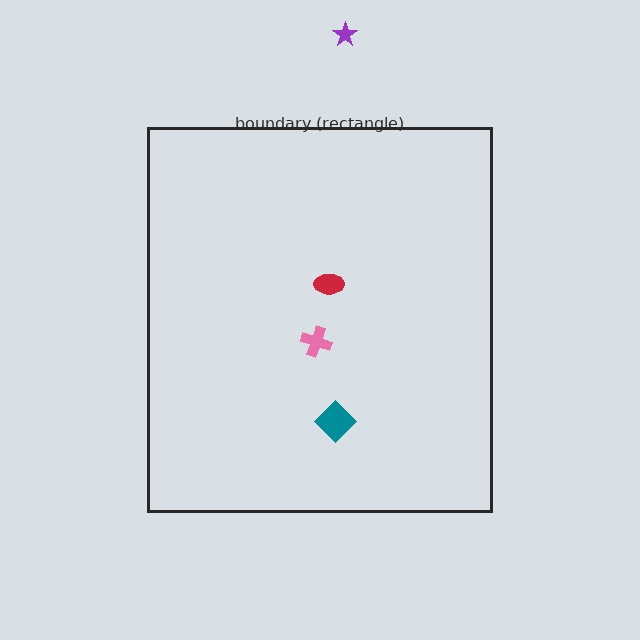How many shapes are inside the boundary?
3 inside, 1 outside.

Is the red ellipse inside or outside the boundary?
Inside.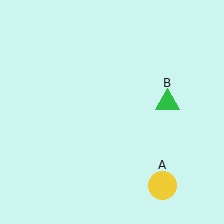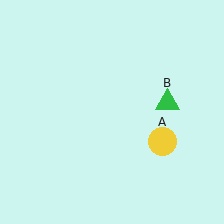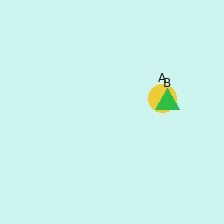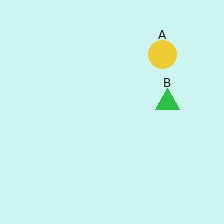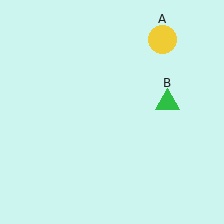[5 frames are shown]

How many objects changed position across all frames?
1 object changed position: yellow circle (object A).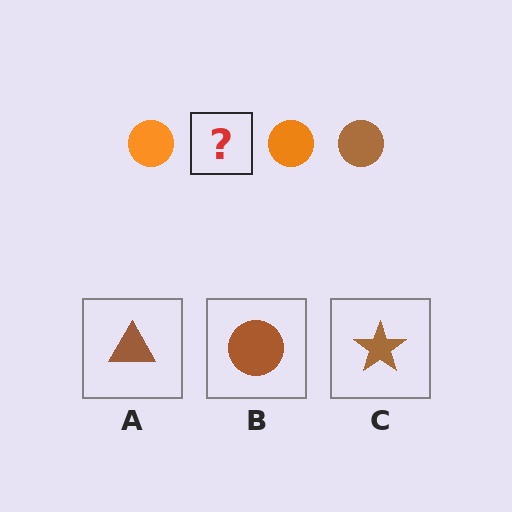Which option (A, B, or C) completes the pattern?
B.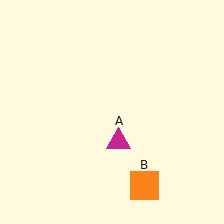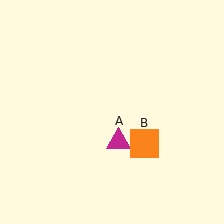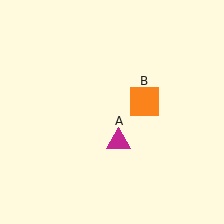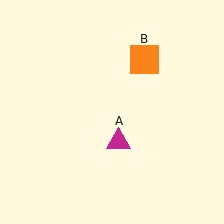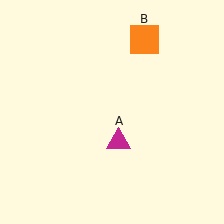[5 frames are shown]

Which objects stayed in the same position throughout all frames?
Magenta triangle (object A) remained stationary.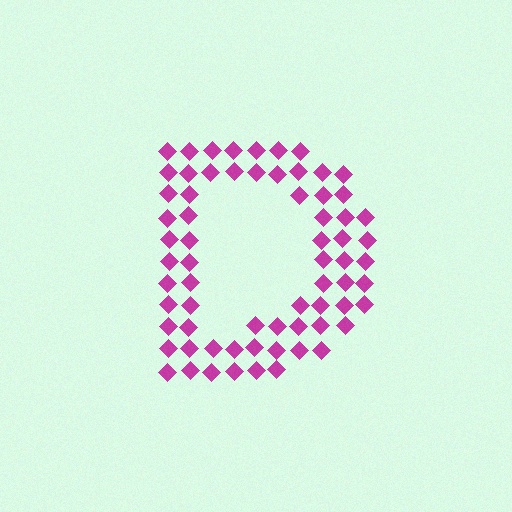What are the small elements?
The small elements are diamonds.